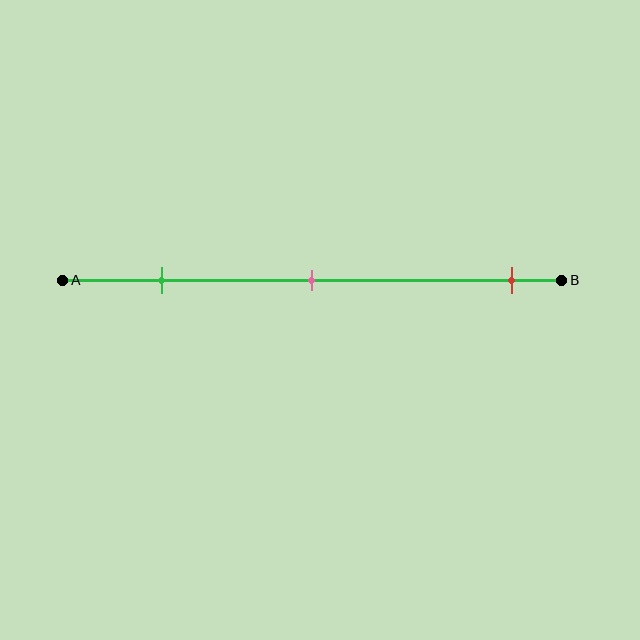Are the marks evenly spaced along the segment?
No, the marks are not evenly spaced.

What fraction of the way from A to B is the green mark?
The green mark is approximately 20% (0.2) of the way from A to B.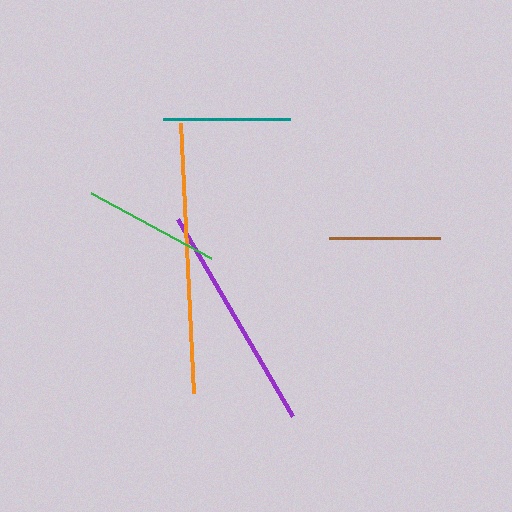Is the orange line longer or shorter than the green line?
The orange line is longer than the green line.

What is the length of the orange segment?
The orange segment is approximately 270 pixels long.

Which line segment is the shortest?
The brown line is the shortest at approximately 111 pixels.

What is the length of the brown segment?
The brown segment is approximately 111 pixels long.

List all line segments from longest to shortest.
From longest to shortest: orange, purple, green, teal, brown.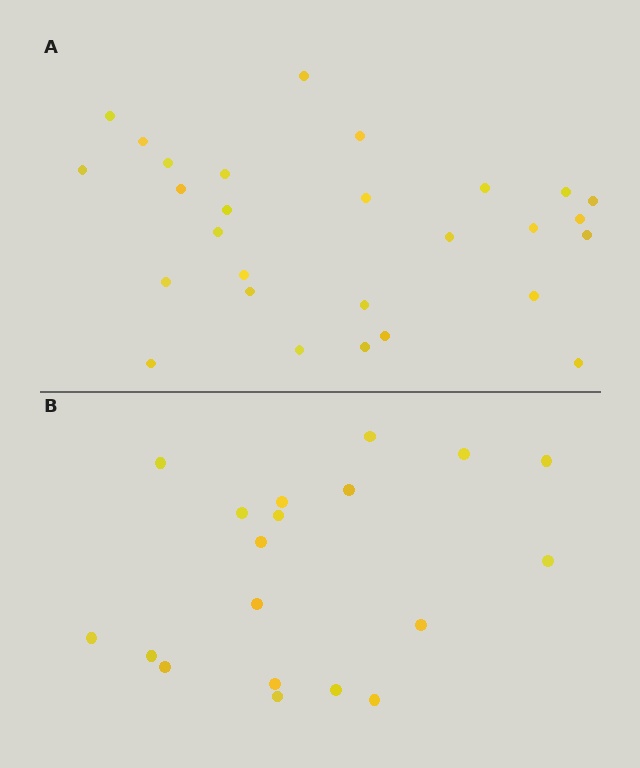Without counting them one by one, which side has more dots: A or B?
Region A (the top region) has more dots.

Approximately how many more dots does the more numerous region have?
Region A has roughly 8 or so more dots than region B.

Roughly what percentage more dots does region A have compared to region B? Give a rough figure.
About 45% more.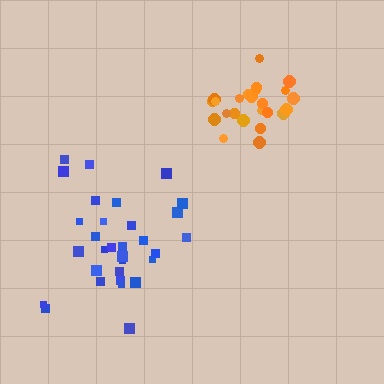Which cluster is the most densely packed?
Orange.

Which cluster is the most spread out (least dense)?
Blue.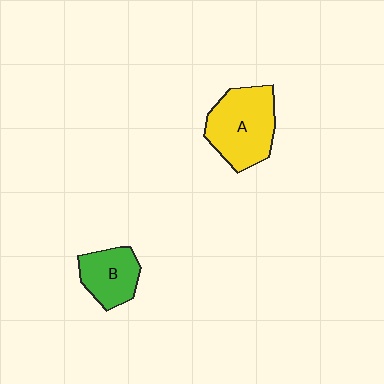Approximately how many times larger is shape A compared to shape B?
Approximately 1.6 times.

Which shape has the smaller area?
Shape B (green).